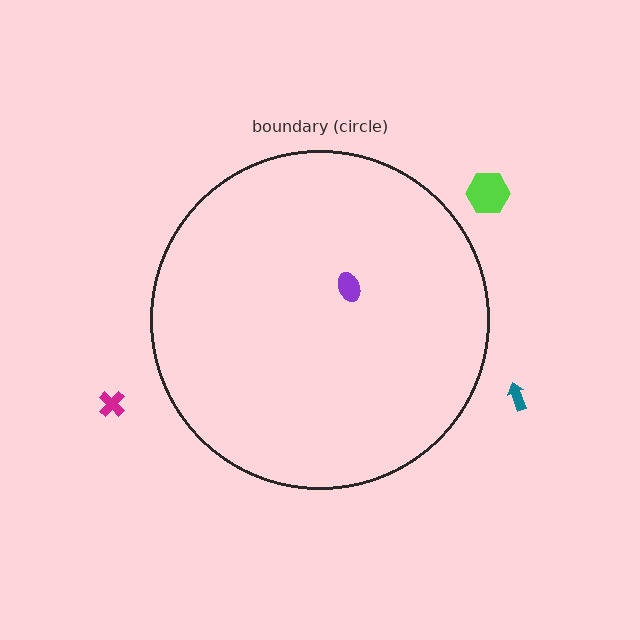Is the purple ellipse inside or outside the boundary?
Inside.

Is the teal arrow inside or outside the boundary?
Outside.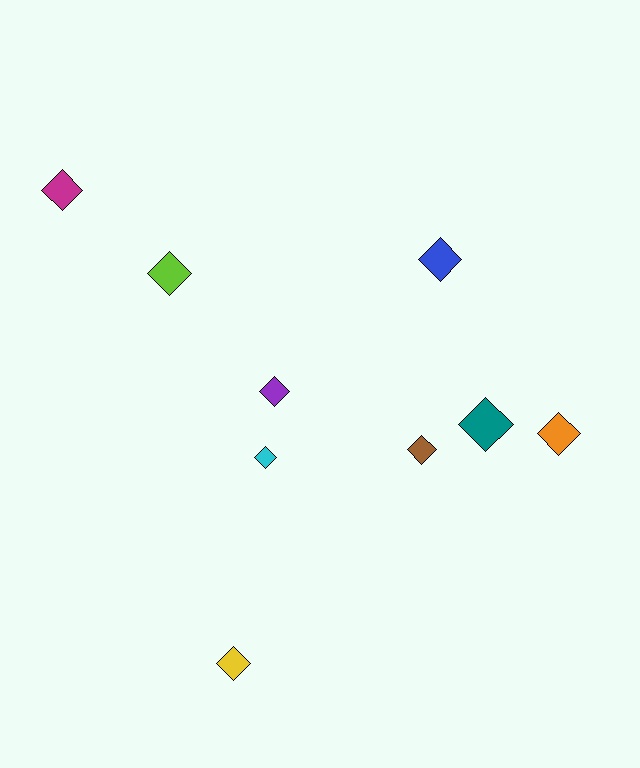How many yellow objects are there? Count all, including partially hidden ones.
There is 1 yellow object.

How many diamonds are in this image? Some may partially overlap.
There are 9 diamonds.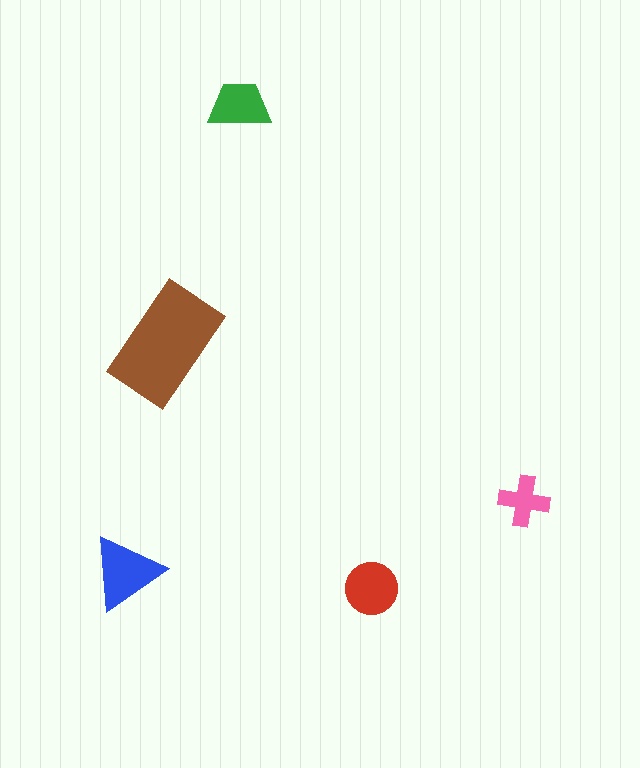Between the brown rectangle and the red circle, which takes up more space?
The brown rectangle.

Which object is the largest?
The brown rectangle.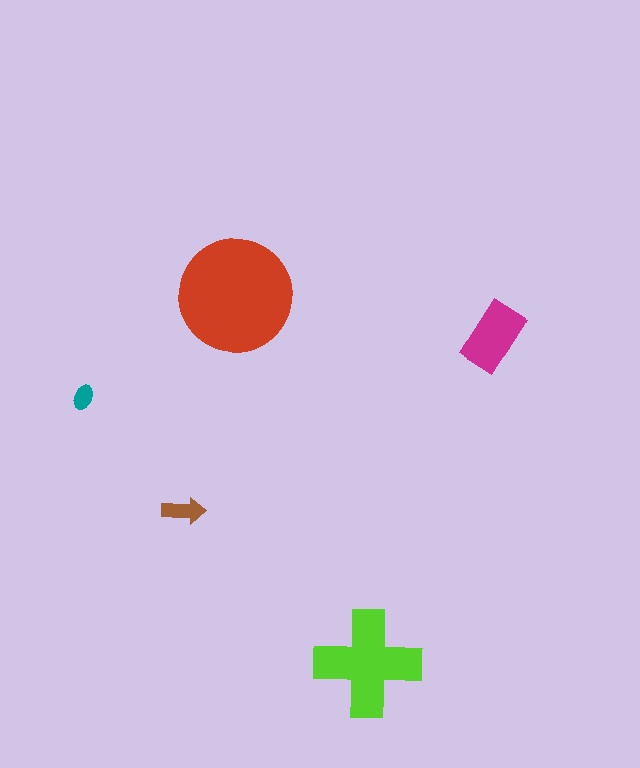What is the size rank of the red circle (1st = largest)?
1st.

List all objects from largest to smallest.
The red circle, the lime cross, the magenta rectangle, the brown arrow, the teal ellipse.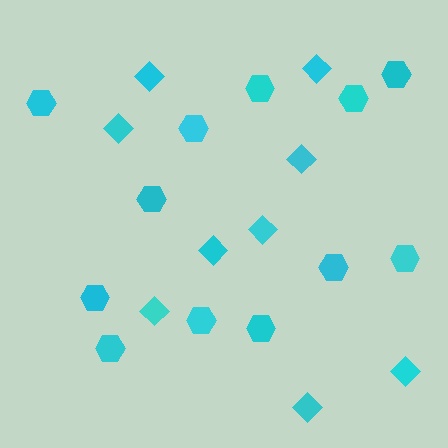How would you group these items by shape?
There are 2 groups: one group of hexagons (12) and one group of diamonds (9).